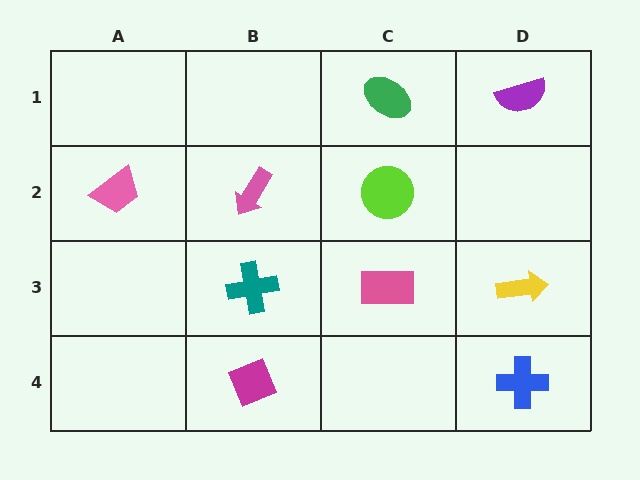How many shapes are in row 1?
2 shapes.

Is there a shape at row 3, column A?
No, that cell is empty.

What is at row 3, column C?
A pink rectangle.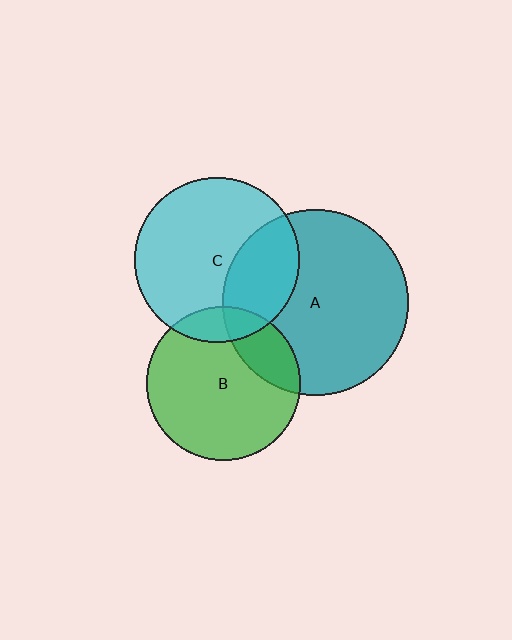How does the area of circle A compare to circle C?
Approximately 1.3 times.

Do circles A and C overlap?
Yes.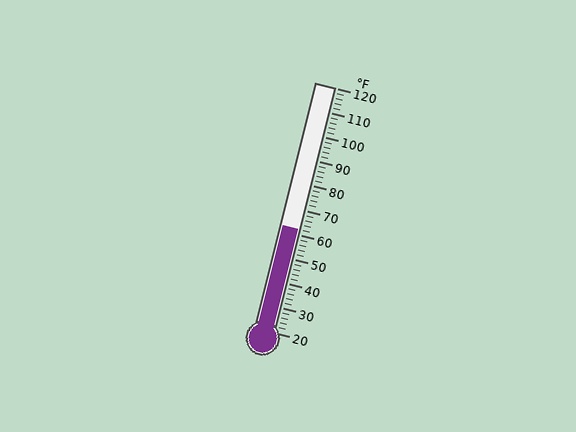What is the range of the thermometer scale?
The thermometer scale ranges from 20°F to 120°F.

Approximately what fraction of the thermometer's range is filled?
The thermometer is filled to approximately 40% of its range.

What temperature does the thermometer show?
The thermometer shows approximately 62°F.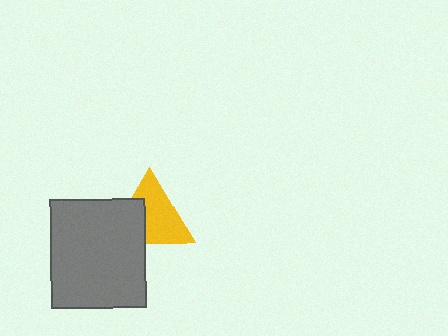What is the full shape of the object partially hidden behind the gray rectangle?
The partially hidden object is a yellow triangle.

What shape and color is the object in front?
The object in front is a gray rectangle.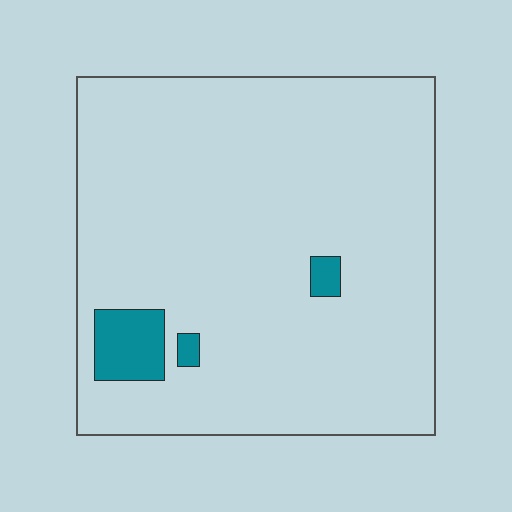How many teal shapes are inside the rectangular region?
3.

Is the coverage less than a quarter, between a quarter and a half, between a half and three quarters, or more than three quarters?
Less than a quarter.